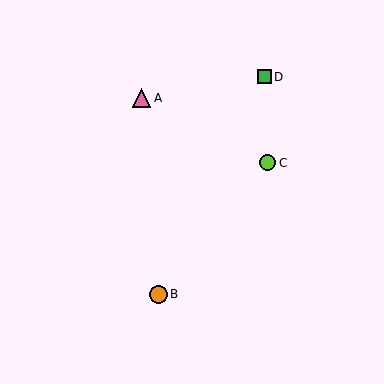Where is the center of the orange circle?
The center of the orange circle is at (158, 294).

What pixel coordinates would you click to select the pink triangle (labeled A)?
Click at (141, 98) to select the pink triangle A.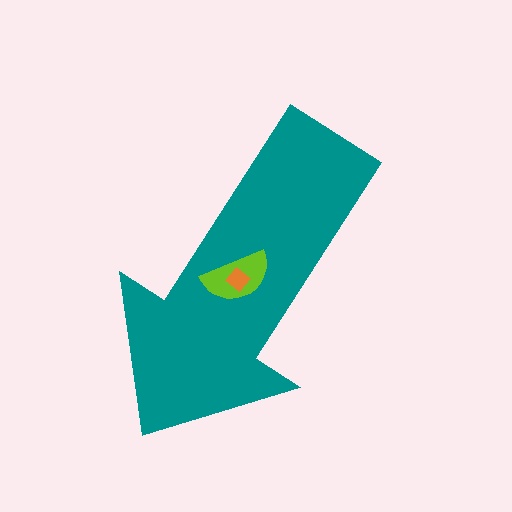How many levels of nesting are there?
3.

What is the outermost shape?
The teal arrow.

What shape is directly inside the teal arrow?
The lime semicircle.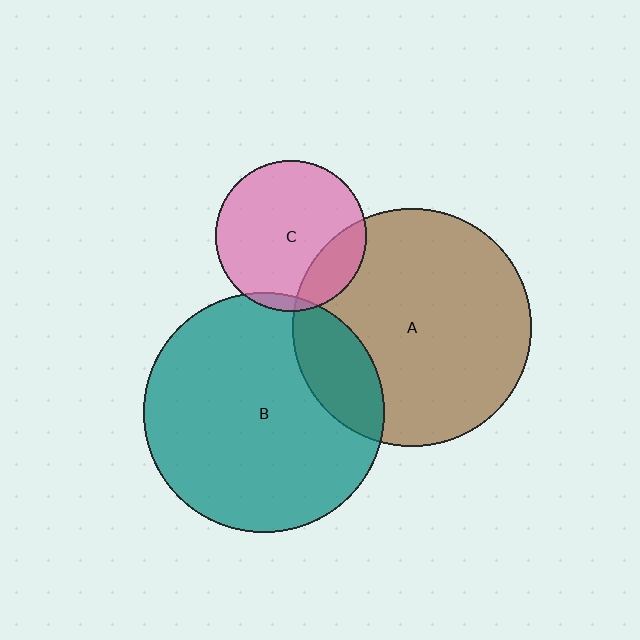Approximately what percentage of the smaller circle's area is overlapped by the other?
Approximately 20%.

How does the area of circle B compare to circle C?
Approximately 2.5 times.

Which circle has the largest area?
Circle B (teal).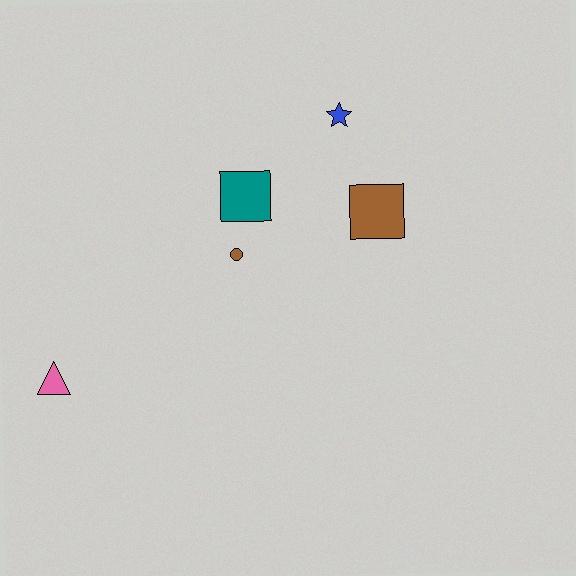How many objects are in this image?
There are 5 objects.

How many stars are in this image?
There is 1 star.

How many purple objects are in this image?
There are no purple objects.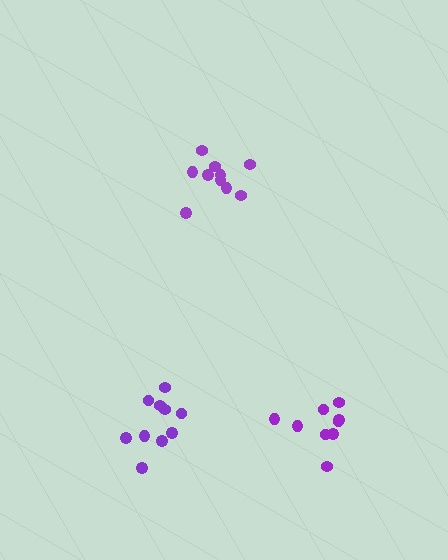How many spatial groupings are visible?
There are 3 spatial groupings.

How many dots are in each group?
Group 1: 10 dots, Group 2: 10 dots, Group 3: 9 dots (29 total).